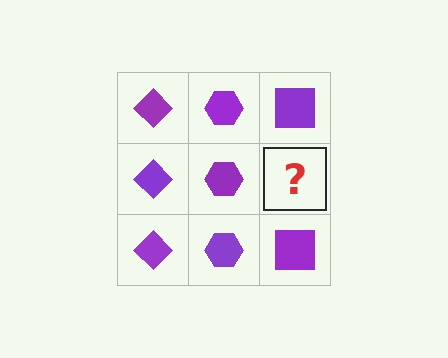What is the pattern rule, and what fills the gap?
The rule is that each column has a consistent shape. The gap should be filled with a purple square.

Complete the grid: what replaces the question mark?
The question mark should be replaced with a purple square.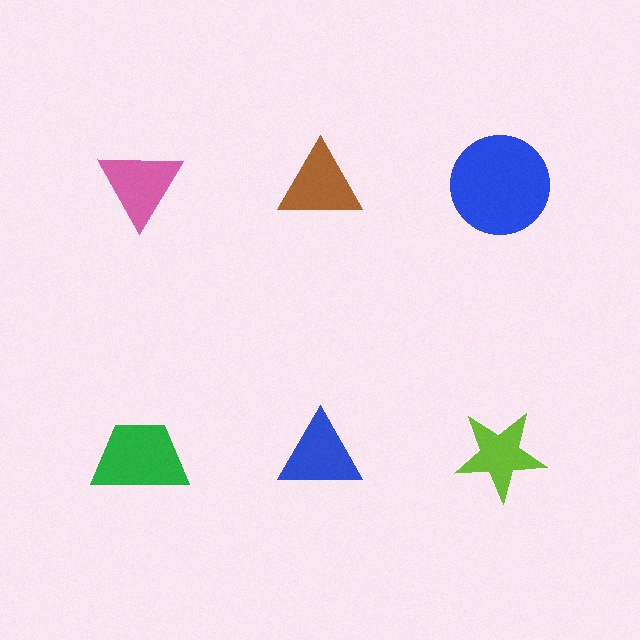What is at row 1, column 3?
A blue circle.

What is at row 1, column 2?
A brown triangle.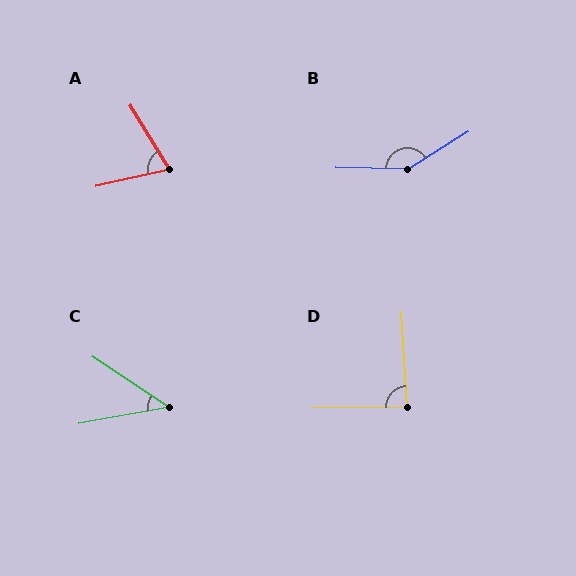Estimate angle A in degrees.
Approximately 71 degrees.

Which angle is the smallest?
C, at approximately 44 degrees.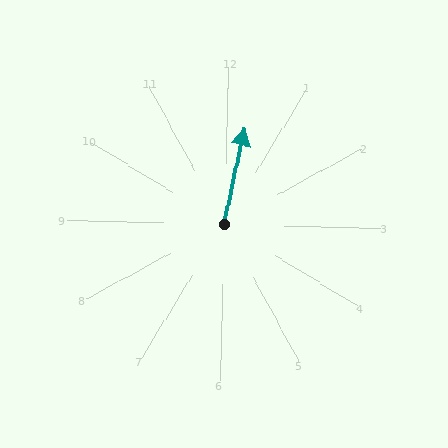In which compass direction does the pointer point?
North.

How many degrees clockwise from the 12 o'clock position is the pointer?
Approximately 11 degrees.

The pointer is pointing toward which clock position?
Roughly 12 o'clock.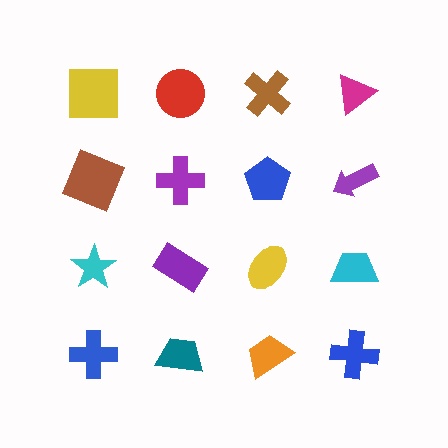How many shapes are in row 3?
4 shapes.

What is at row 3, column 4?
A cyan trapezoid.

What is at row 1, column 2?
A red circle.